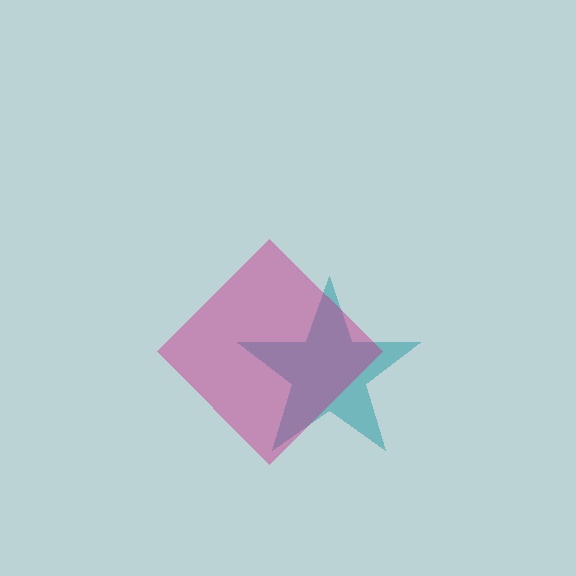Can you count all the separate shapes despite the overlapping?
Yes, there are 2 separate shapes.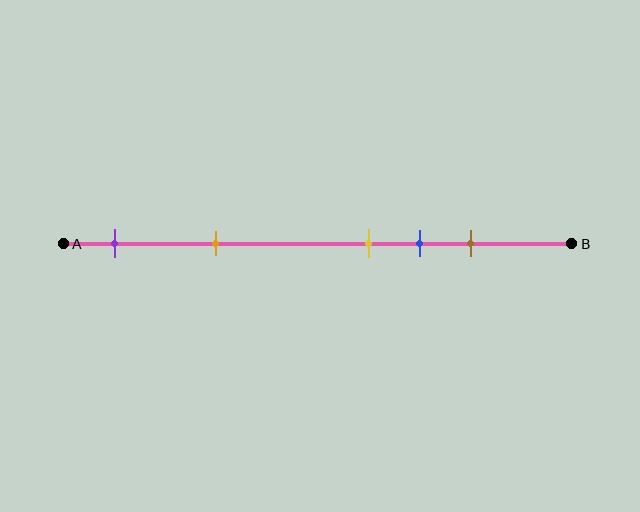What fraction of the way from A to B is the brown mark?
The brown mark is approximately 80% (0.8) of the way from A to B.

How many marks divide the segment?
There are 5 marks dividing the segment.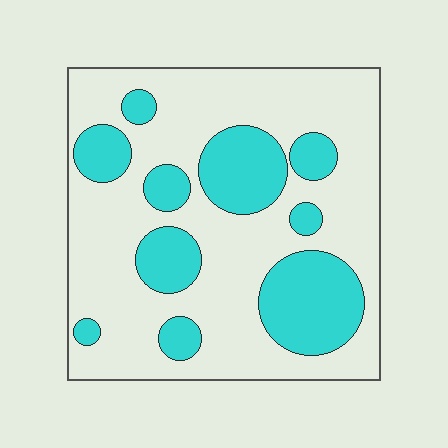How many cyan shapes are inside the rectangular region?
10.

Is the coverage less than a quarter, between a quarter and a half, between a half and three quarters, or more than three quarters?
Between a quarter and a half.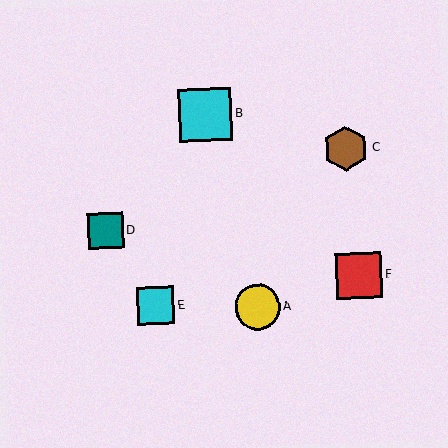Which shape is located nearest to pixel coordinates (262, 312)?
The yellow circle (labeled A) at (257, 307) is nearest to that location.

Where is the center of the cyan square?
The center of the cyan square is at (206, 115).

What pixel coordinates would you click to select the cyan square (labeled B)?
Click at (206, 115) to select the cyan square B.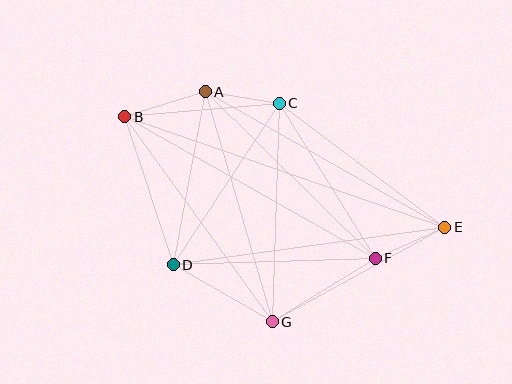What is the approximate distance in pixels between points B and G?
The distance between B and G is approximately 252 pixels.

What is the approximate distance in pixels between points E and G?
The distance between E and G is approximately 197 pixels.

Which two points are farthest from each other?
Points B and E are farthest from each other.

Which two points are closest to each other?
Points A and C are closest to each other.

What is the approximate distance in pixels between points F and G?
The distance between F and G is approximately 121 pixels.